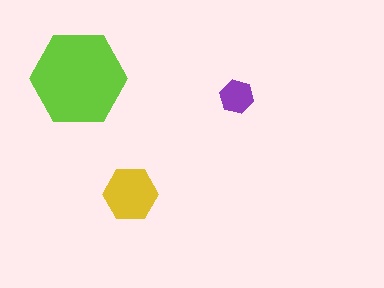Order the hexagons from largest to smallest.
the lime one, the yellow one, the purple one.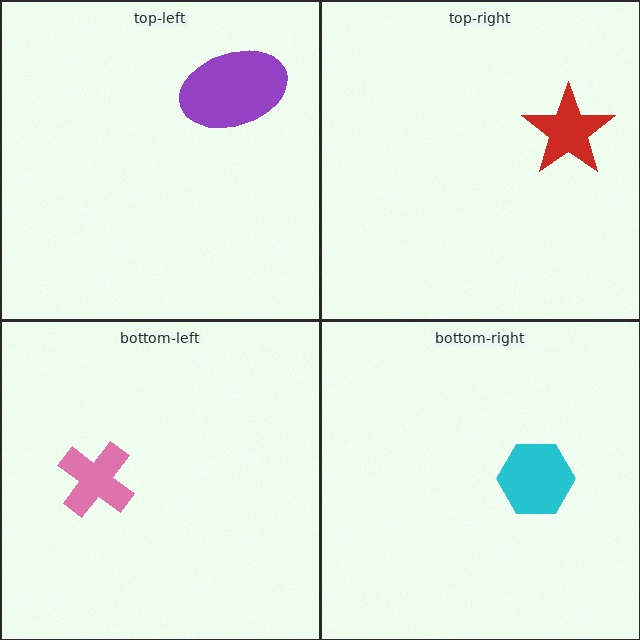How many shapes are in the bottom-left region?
1.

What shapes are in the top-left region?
The purple ellipse.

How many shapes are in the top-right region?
1.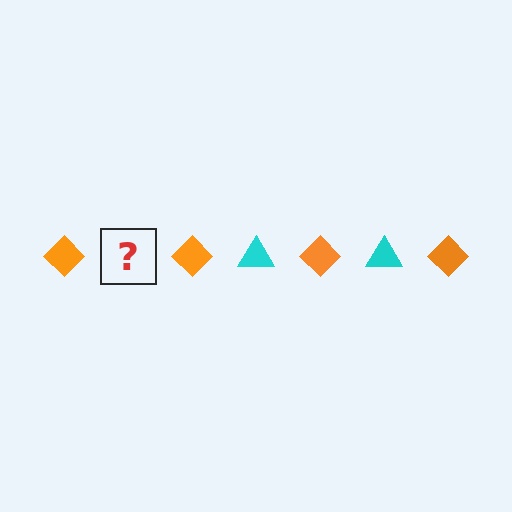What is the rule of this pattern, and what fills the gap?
The rule is that the pattern alternates between orange diamond and cyan triangle. The gap should be filled with a cyan triangle.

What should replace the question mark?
The question mark should be replaced with a cyan triangle.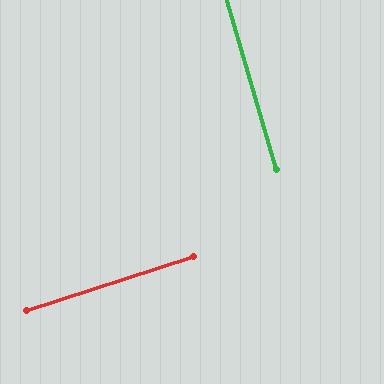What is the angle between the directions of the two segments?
Approximately 88 degrees.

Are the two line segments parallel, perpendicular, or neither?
Perpendicular — they meet at approximately 88°.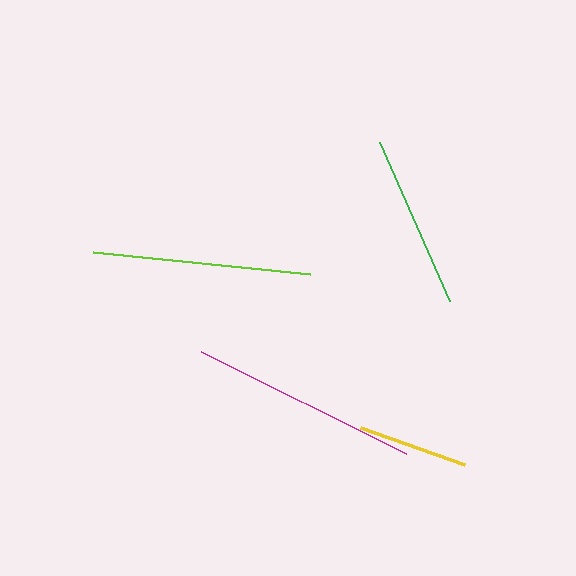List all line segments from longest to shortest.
From longest to shortest: magenta, lime, green, yellow.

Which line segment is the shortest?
The yellow line is the shortest at approximately 110 pixels.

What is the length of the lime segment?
The lime segment is approximately 219 pixels long.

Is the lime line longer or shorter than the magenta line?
The magenta line is longer than the lime line.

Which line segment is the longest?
The magenta line is the longest at approximately 229 pixels.